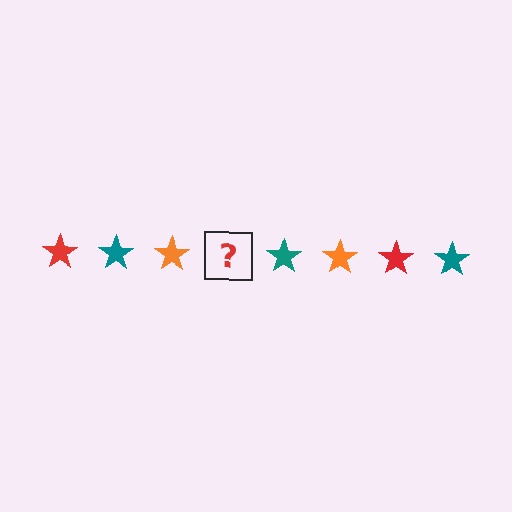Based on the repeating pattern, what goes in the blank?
The blank should be a red star.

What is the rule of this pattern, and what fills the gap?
The rule is that the pattern cycles through red, teal, orange stars. The gap should be filled with a red star.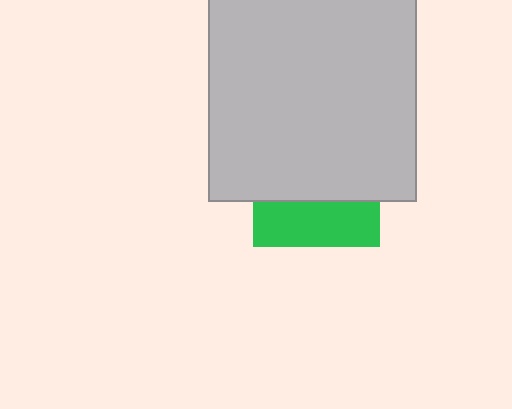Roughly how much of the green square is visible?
A small part of it is visible (roughly 36%).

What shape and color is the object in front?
The object in front is a light gray square.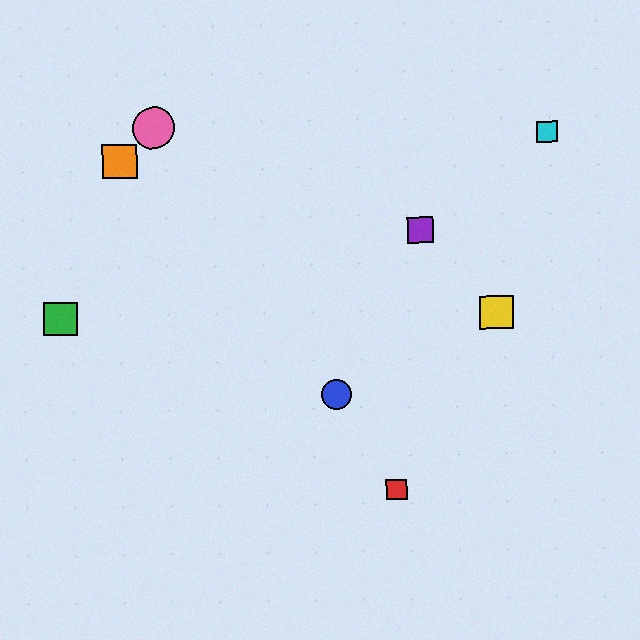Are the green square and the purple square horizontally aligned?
No, the green square is at y≈319 and the purple square is at y≈230.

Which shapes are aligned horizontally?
The green square, the yellow square are aligned horizontally.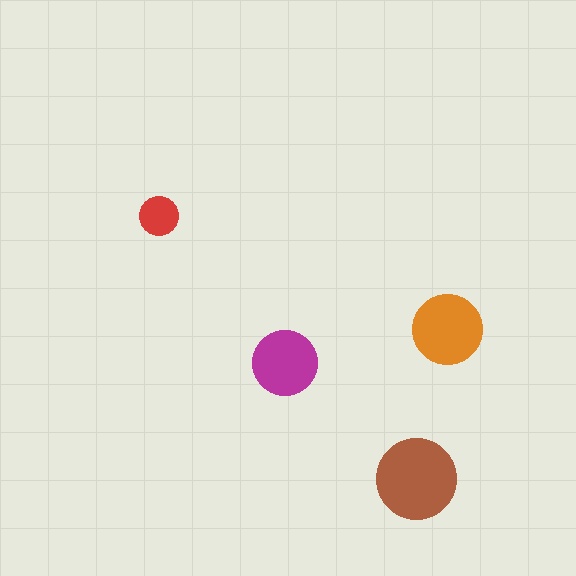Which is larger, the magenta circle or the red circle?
The magenta one.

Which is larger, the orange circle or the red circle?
The orange one.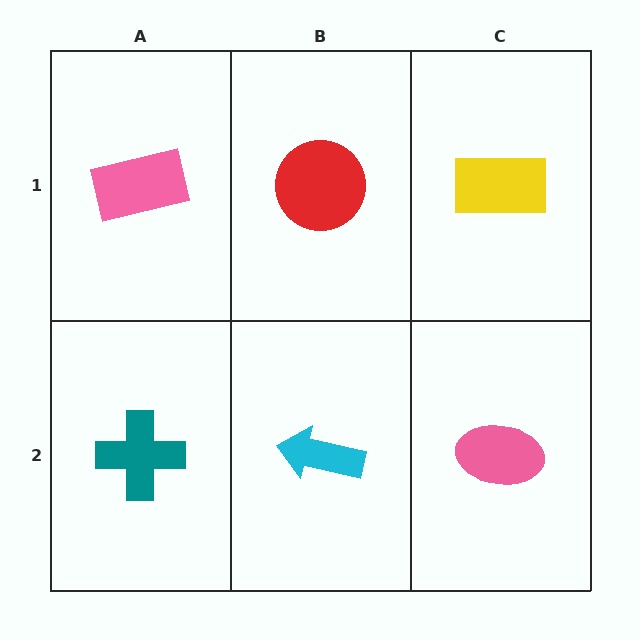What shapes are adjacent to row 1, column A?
A teal cross (row 2, column A), a red circle (row 1, column B).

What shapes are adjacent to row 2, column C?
A yellow rectangle (row 1, column C), a cyan arrow (row 2, column B).